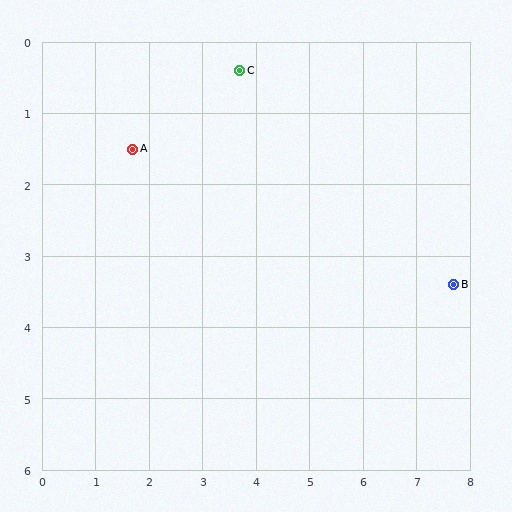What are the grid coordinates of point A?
Point A is at approximately (1.7, 1.5).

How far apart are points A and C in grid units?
Points A and C are about 2.3 grid units apart.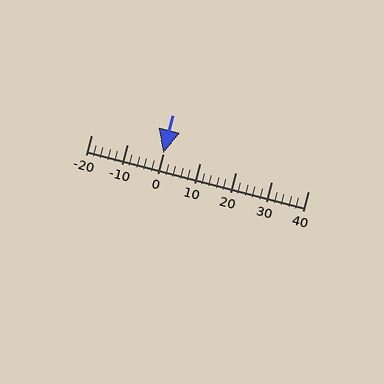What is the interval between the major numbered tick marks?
The major tick marks are spaced 10 units apart.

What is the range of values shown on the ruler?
The ruler shows values from -20 to 40.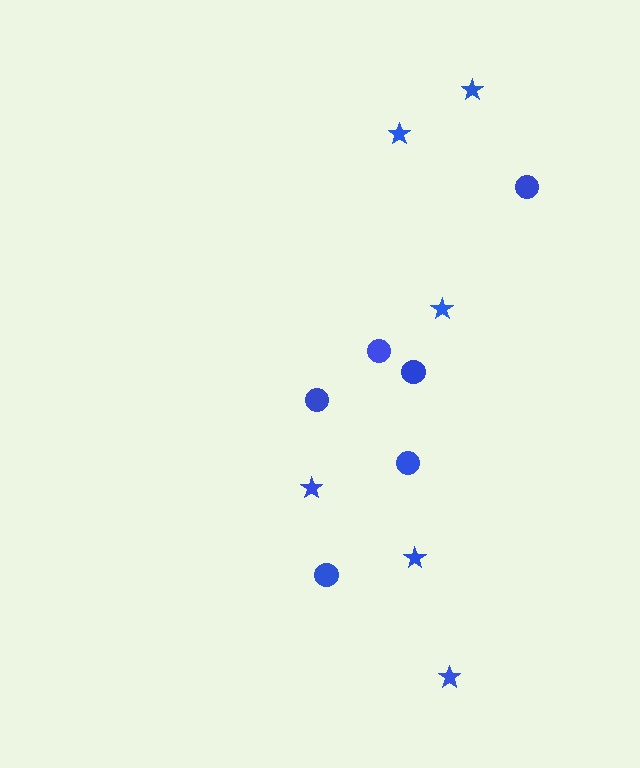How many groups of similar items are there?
There are 2 groups: one group of stars (6) and one group of circles (6).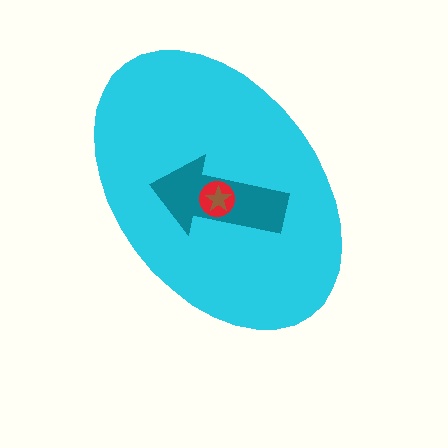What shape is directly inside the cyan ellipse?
The teal arrow.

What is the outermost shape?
The cyan ellipse.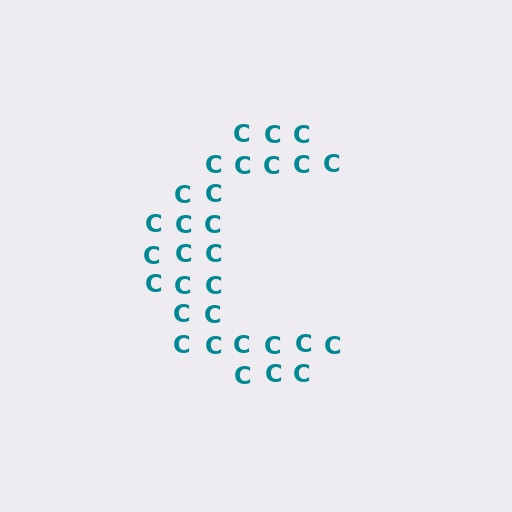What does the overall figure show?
The overall figure shows the letter C.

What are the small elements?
The small elements are letter C's.